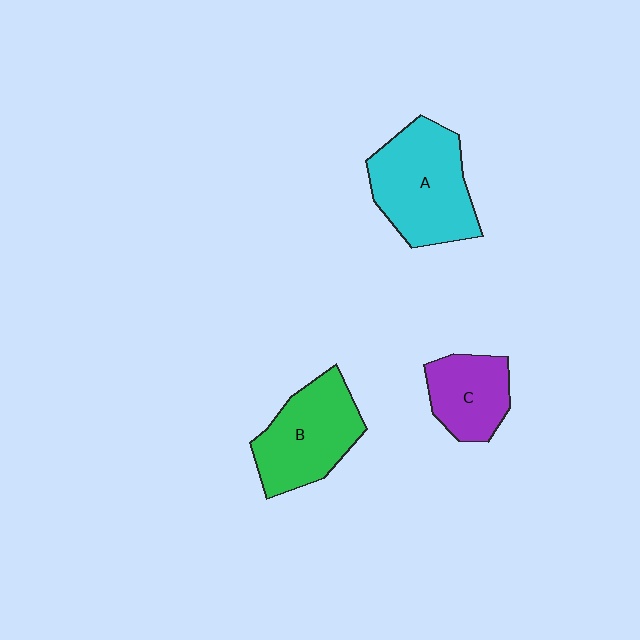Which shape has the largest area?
Shape A (cyan).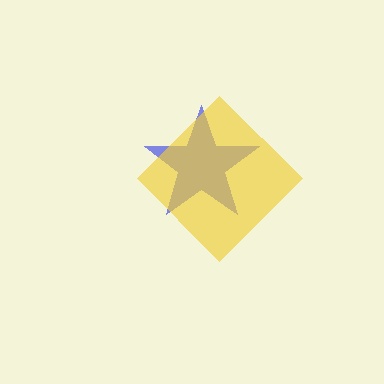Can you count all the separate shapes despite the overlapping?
Yes, there are 2 separate shapes.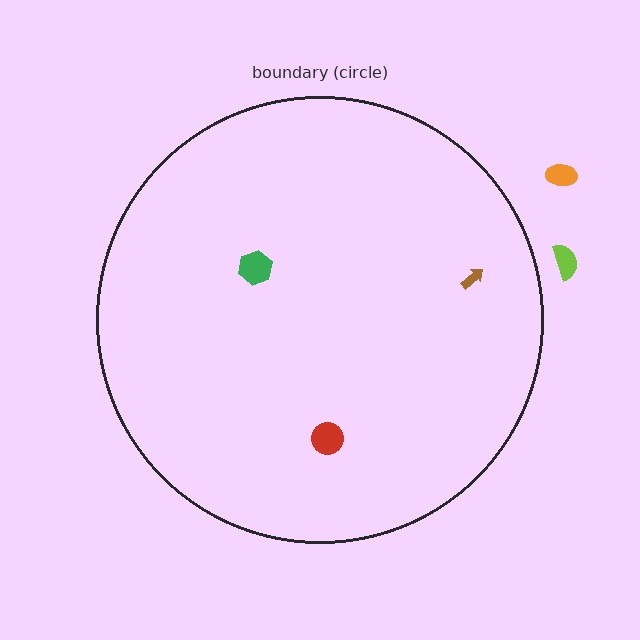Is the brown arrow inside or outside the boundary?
Inside.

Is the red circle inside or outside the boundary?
Inside.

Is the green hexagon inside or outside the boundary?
Inside.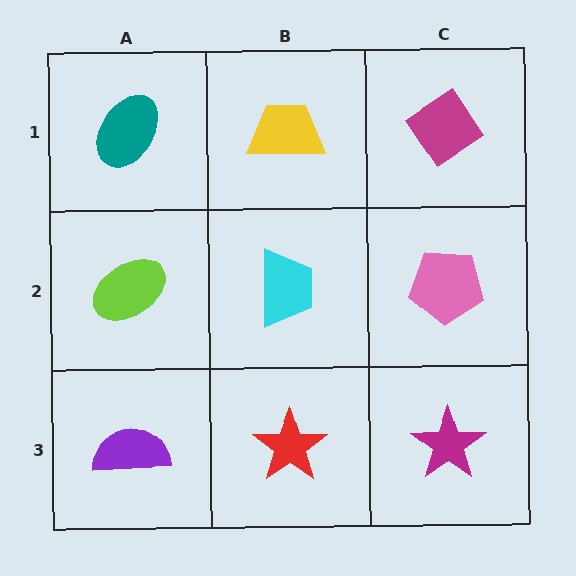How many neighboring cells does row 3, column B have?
3.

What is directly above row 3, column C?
A pink pentagon.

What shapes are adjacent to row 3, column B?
A cyan trapezoid (row 2, column B), a purple semicircle (row 3, column A), a magenta star (row 3, column C).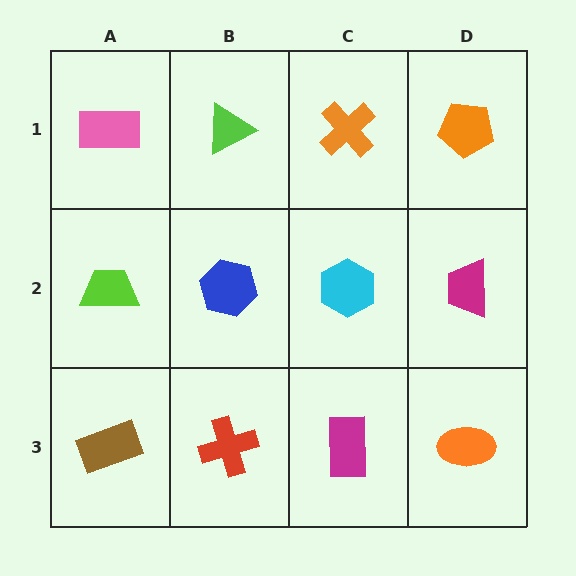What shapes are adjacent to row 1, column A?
A lime trapezoid (row 2, column A), a lime triangle (row 1, column B).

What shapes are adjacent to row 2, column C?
An orange cross (row 1, column C), a magenta rectangle (row 3, column C), a blue hexagon (row 2, column B), a magenta trapezoid (row 2, column D).